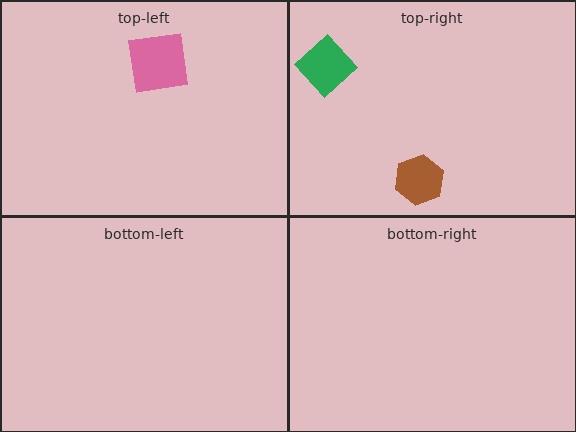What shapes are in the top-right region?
The green diamond, the brown hexagon.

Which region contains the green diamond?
The top-right region.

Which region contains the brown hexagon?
The top-right region.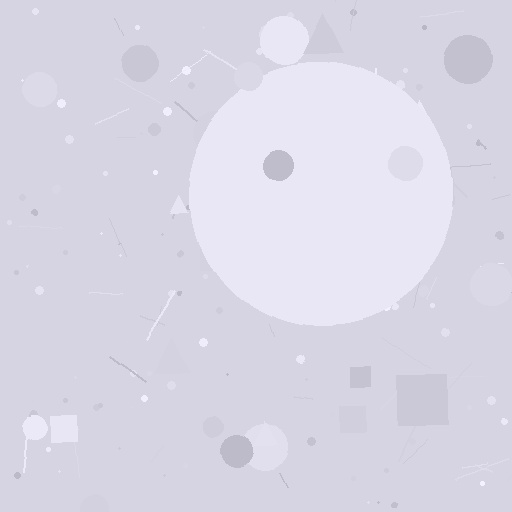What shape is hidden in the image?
A circle is hidden in the image.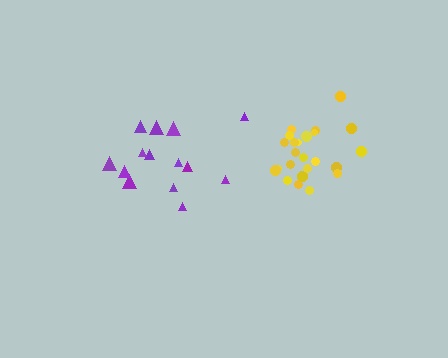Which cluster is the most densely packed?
Yellow.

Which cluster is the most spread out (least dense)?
Purple.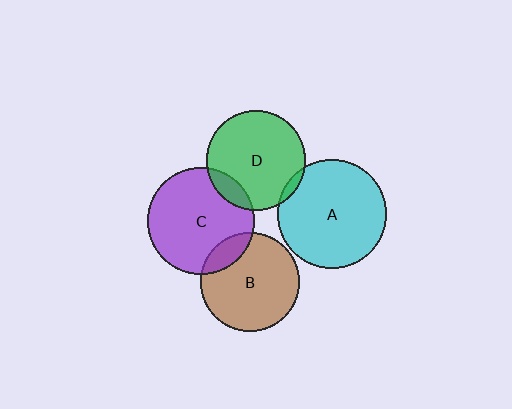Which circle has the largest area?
Circle A (cyan).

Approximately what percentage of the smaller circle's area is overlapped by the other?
Approximately 10%.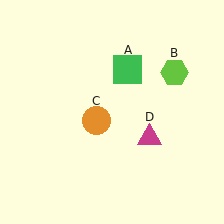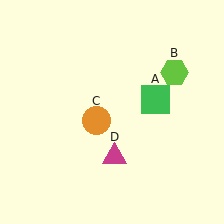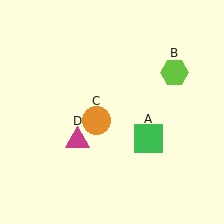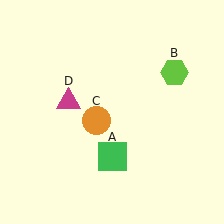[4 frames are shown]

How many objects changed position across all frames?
2 objects changed position: green square (object A), magenta triangle (object D).